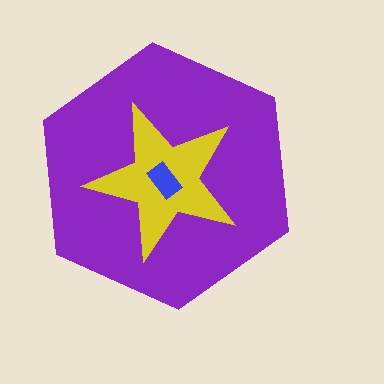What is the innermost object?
The blue rectangle.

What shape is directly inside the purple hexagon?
The yellow star.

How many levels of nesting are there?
3.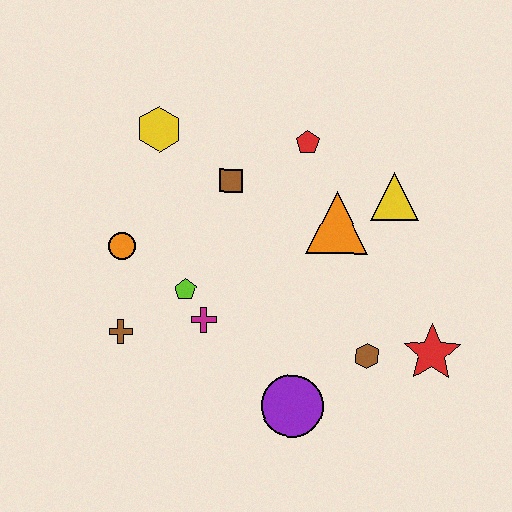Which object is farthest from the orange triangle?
The brown cross is farthest from the orange triangle.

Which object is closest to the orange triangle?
The yellow triangle is closest to the orange triangle.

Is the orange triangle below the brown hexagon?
No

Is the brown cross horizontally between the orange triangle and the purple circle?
No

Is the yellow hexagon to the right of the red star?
No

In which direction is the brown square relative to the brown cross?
The brown square is above the brown cross.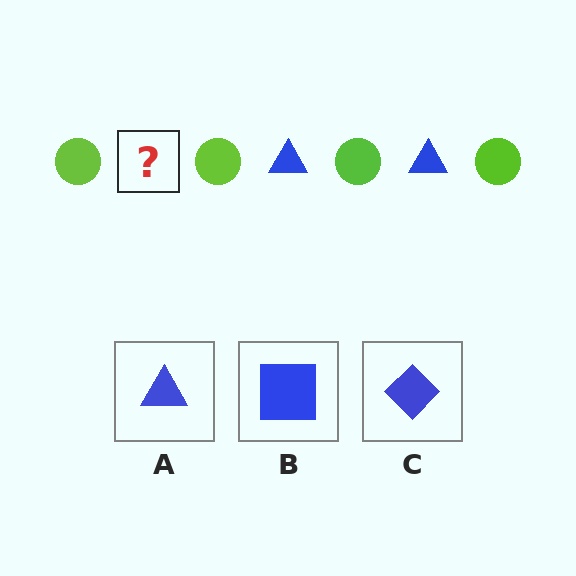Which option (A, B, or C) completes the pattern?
A.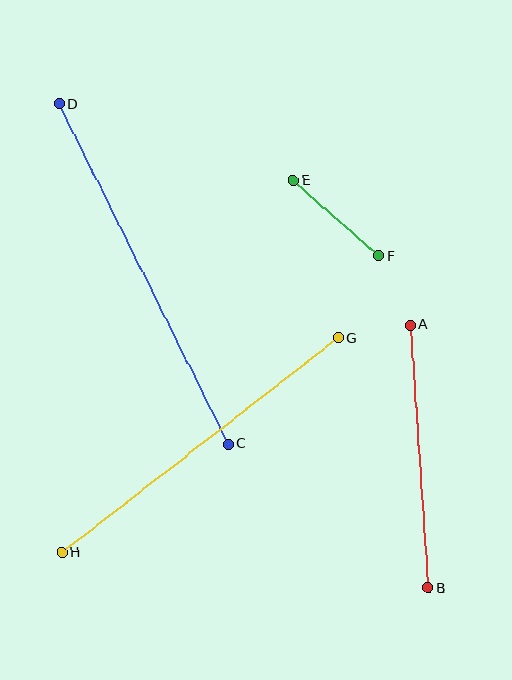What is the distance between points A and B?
The distance is approximately 264 pixels.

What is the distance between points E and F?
The distance is approximately 115 pixels.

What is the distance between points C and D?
The distance is approximately 380 pixels.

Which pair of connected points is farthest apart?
Points C and D are farthest apart.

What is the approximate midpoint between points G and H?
The midpoint is at approximately (200, 445) pixels.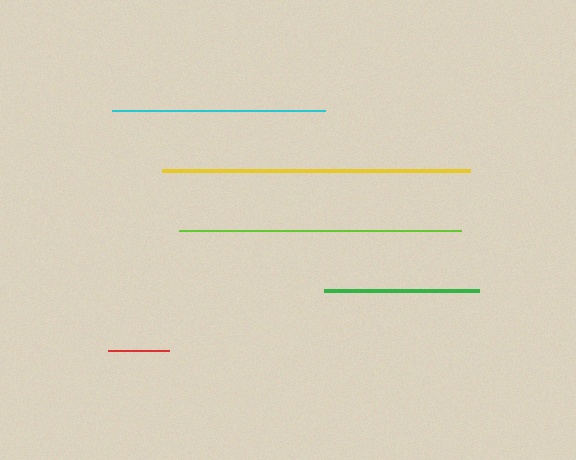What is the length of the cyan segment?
The cyan segment is approximately 212 pixels long.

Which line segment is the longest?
The yellow line is the longest at approximately 308 pixels.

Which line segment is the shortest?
The red line is the shortest at approximately 61 pixels.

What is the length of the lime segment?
The lime segment is approximately 282 pixels long.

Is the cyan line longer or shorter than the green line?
The cyan line is longer than the green line.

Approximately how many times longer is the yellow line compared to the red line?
The yellow line is approximately 5.1 times the length of the red line.